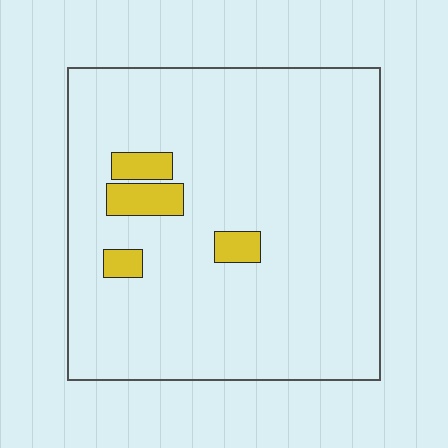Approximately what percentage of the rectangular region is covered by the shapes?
Approximately 5%.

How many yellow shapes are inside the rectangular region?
4.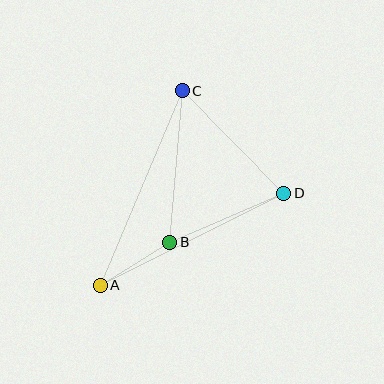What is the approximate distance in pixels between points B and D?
The distance between B and D is approximately 124 pixels.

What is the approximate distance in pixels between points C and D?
The distance between C and D is approximately 144 pixels.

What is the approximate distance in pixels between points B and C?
The distance between B and C is approximately 152 pixels.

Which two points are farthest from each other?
Points A and C are farthest from each other.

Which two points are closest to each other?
Points A and B are closest to each other.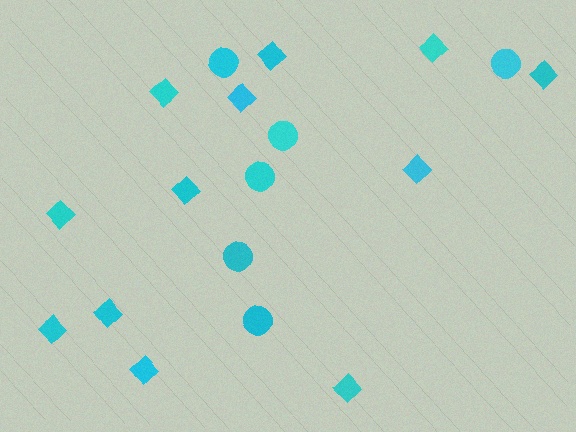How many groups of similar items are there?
There are 2 groups: one group of circles (6) and one group of diamonds (12).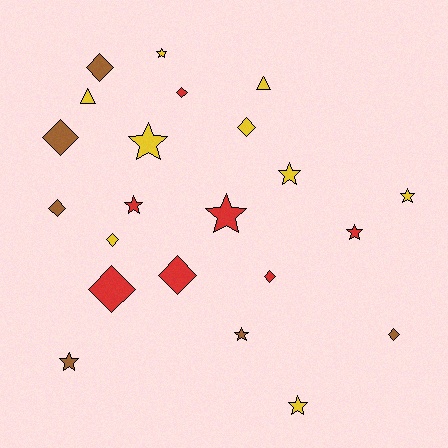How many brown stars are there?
There are 2 brown stars.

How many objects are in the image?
There are 22 objects.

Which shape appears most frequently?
Star, with 10 objects.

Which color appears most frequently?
Yellow, with 9 objects.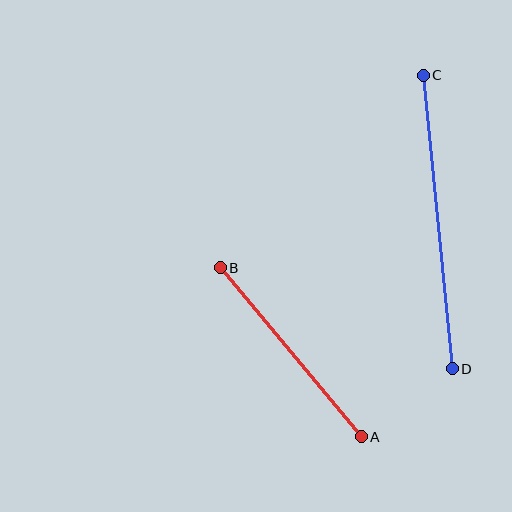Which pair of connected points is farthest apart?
Points C and D are farthest apart.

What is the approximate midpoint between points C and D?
The midpoint is at approximately (438, 222) pixels.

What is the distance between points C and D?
The distance is approximately 295 pixels.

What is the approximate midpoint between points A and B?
The midpoint is at approximately (291, 352) pixels.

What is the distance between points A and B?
The distance is approximately 220 pixels.